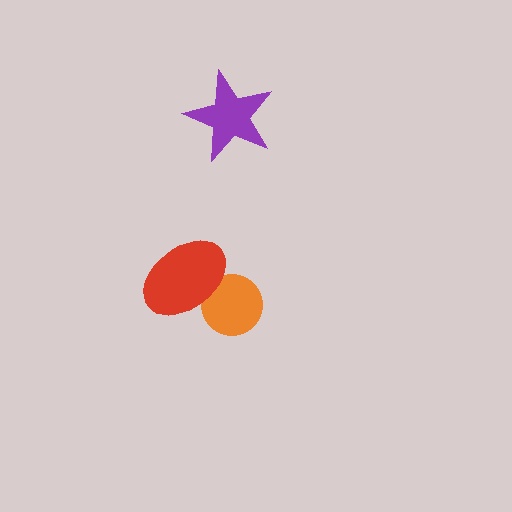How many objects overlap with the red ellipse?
1 object overlaps with the red ellipse.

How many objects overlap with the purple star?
0 objects overlap with the purple star.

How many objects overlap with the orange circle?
1 object overlaps with the orange circle.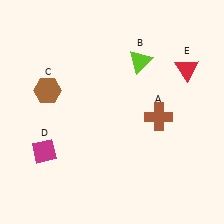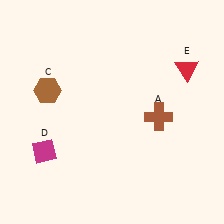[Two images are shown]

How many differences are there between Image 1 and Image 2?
There is 1 difference between the two images.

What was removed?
The lime triangle (B) was removed in Image 2.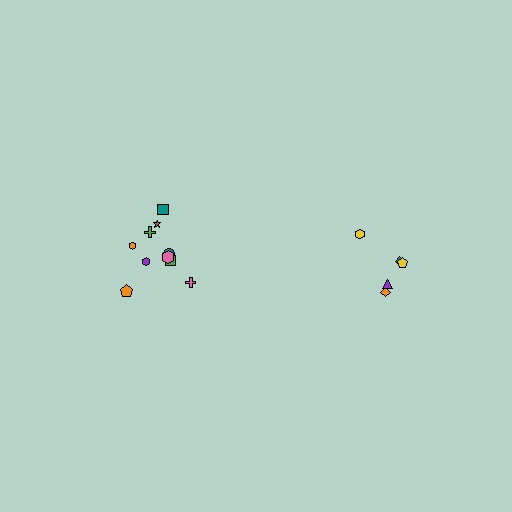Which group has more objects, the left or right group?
The left group.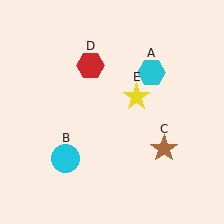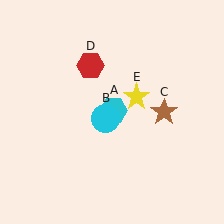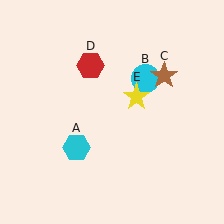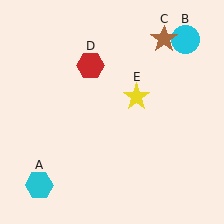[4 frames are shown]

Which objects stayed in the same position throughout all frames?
Red hexagon (object D) and yellow star (object E) remained stationary.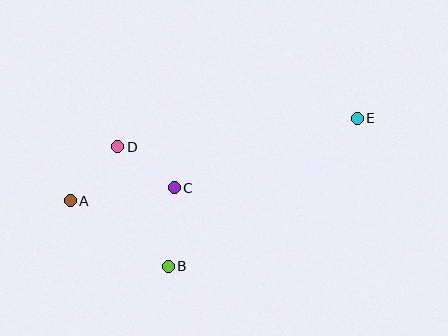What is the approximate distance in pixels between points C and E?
The distance between C and E is approximately 196 pixels.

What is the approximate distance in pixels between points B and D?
The distance between B and D is approximately 130 pixels.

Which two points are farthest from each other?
Points A and E are farthest from each other.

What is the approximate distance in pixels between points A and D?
The distance between A and D is approximately 72 pixels.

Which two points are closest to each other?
Points C and D are closest to each other.